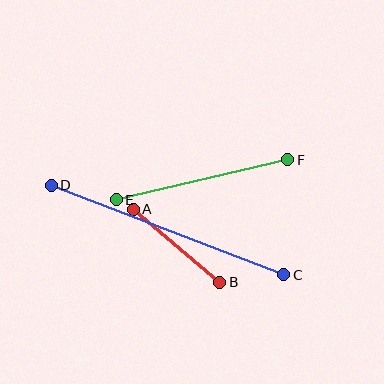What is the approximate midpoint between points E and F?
The midpoint is at approximately (202, 180) pixels.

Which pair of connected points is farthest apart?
Points C and D are farthest apart.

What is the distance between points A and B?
The distance is approximately 113 pixels.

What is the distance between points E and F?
The distance is approximately 176 pixels.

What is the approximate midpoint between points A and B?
The midpoint is at approximately (177, 246) pixels.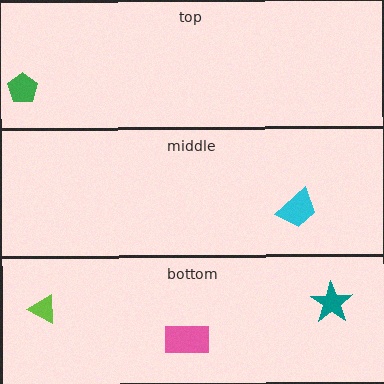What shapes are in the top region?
The green pentagon.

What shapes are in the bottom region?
The pink rectangle, the lime triangle, the teal star.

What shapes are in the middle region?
The cyan trapezoid.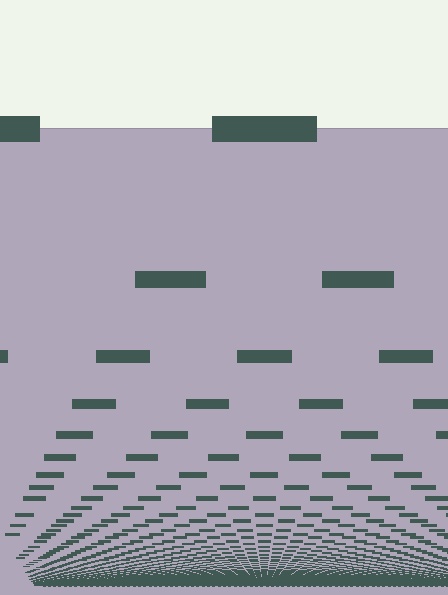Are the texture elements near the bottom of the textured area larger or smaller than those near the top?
Smaller. The gradient is inverted — elements near the bottom are smaller and denser.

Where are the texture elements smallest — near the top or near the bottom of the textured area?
Near the bottom.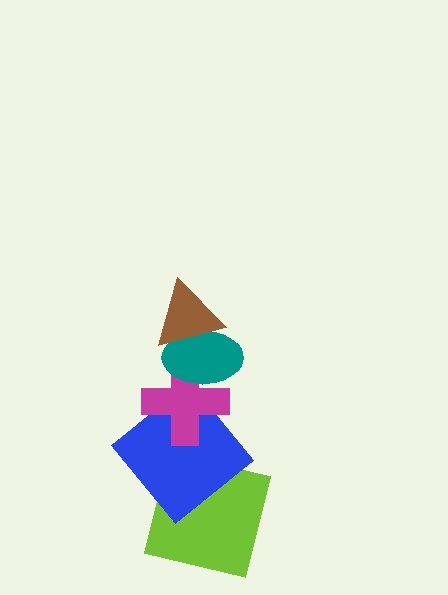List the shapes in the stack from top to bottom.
From top to bottom: the brown triangle, the teal ellipse, the magenta cross, the blue diamond, the lime square.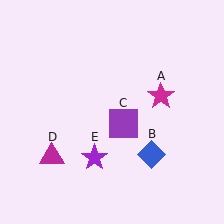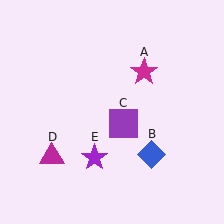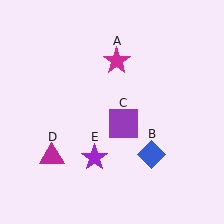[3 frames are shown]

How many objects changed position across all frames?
1 object changed position: magenta star (object A).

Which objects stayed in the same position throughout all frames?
Blue diamond (object B) and purple square (object C) and magenta triangle (object D) and purple star (object E) remained stationary.